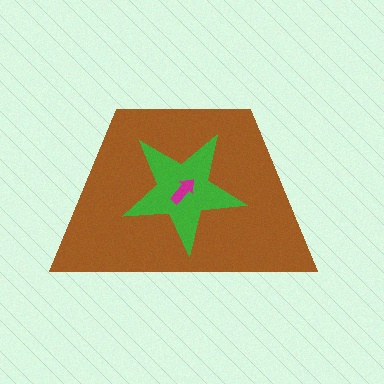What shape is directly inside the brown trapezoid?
The green star.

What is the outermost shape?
The brown trapezoid.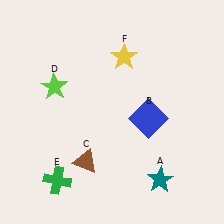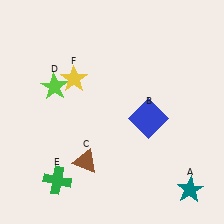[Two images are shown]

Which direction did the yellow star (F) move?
The yellow star (F) moved left.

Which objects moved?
The objects that moved are: the teal star (A), the yellow star (F).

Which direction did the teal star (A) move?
The teal star (A) moved right.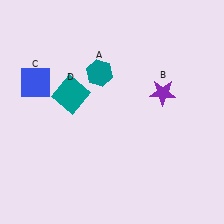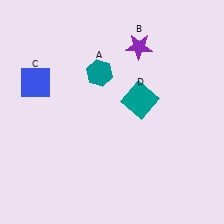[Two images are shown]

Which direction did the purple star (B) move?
The purple star (B) moved up.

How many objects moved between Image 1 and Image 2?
2 objects moved between the two images.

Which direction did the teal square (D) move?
The teal square (D) moved right.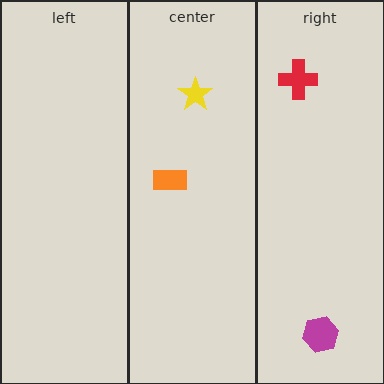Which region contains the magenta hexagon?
The right region.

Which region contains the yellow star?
The center region.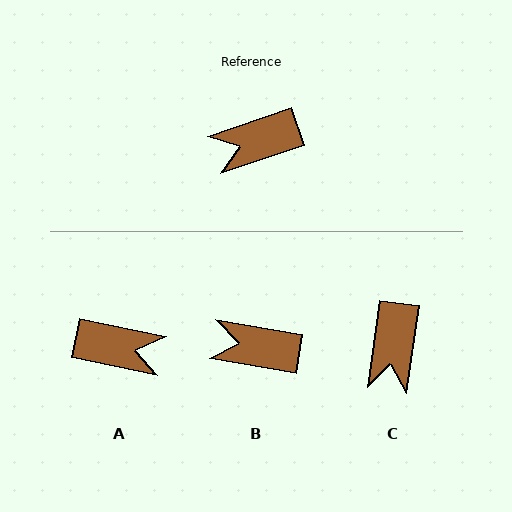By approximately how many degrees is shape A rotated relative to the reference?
Approximately 149 degrees counter-clockwise.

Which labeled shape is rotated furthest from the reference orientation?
A, about 149 degrees away.